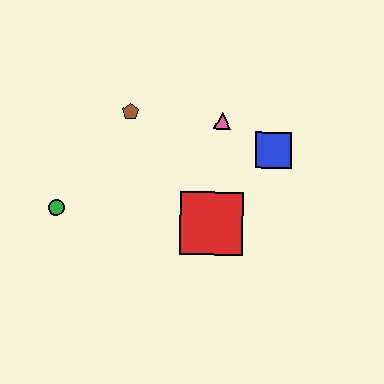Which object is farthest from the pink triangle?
The green circle is farthest from the pink triangle.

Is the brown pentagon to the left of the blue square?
Yes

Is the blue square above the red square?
Yes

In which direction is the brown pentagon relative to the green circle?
The brown pentagon is above the green circle.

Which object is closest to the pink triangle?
The blue square is closest to the pink triangle.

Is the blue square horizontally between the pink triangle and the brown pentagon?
No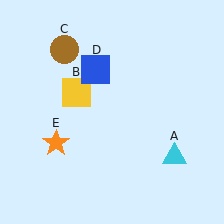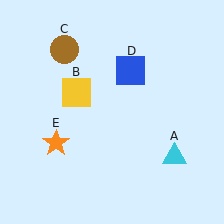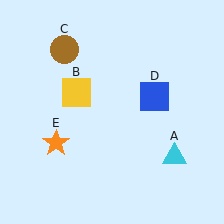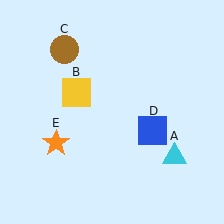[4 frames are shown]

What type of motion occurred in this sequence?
The blue square (object D) rotated clockwise around the center of the scene.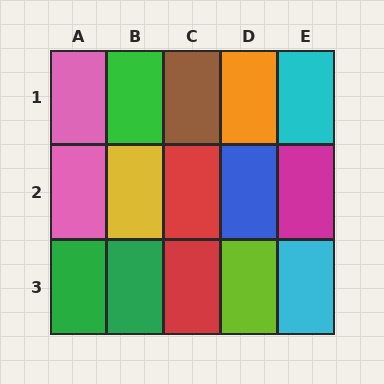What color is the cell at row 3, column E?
Cyan.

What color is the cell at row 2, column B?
Yellow.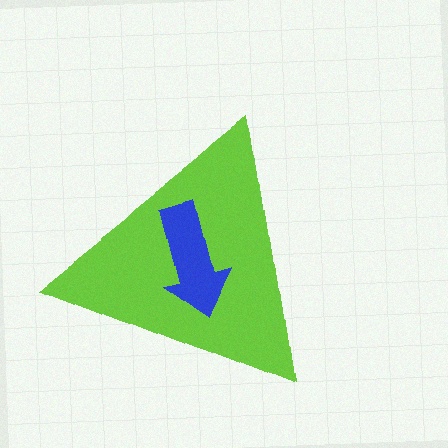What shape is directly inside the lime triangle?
The blue arrow.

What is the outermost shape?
The lime triangle.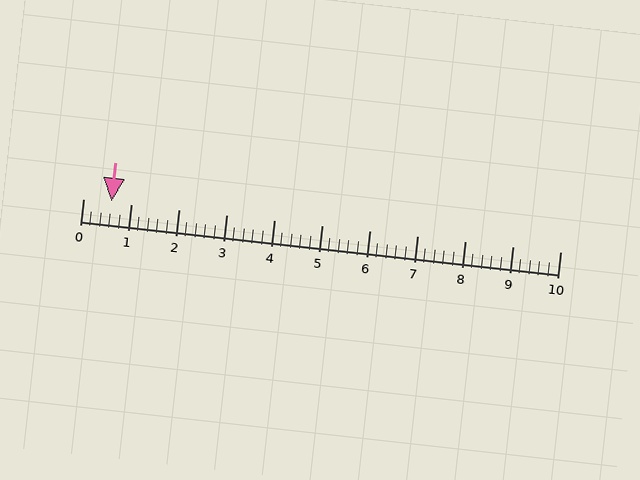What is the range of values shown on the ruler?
The ruler shows values from 0 to 10.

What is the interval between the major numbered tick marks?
The major tick marks are spaced 1 units apart.